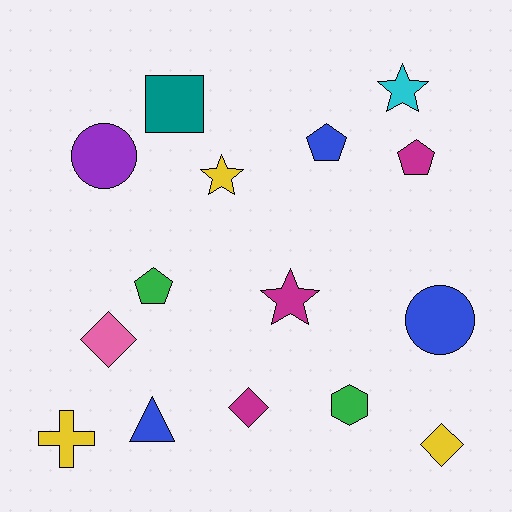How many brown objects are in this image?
There are no brown objects.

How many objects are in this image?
There are 15 objects.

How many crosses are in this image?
There is 1 cross.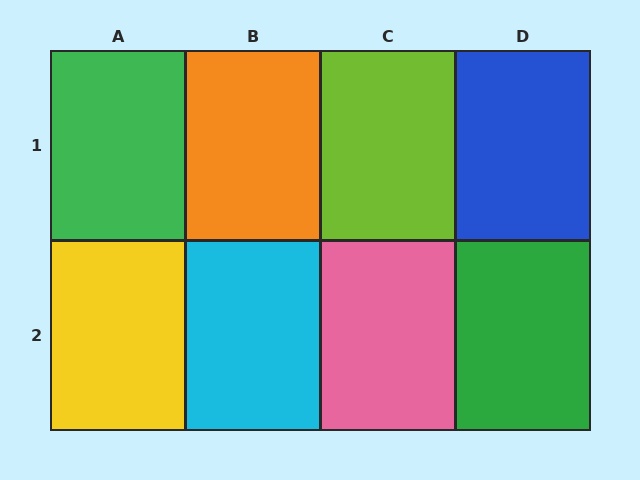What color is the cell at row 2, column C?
Pink.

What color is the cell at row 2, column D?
Green.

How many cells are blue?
1 cell is blue.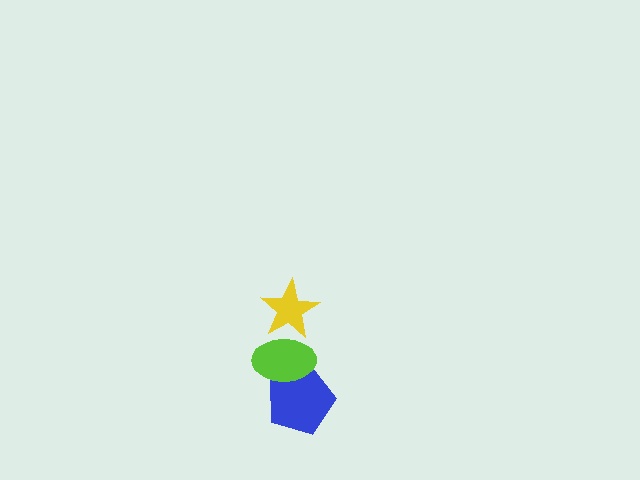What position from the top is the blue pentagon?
The blue pentagon is 3rd from the top.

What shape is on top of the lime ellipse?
The yellow star is on top of the lime ellipse.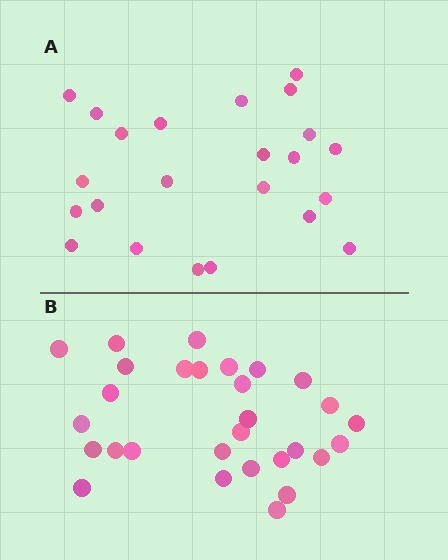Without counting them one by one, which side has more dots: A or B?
Region B (the bottom region) has more dots.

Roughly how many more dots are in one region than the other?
Region B has about 6 more dots than region A.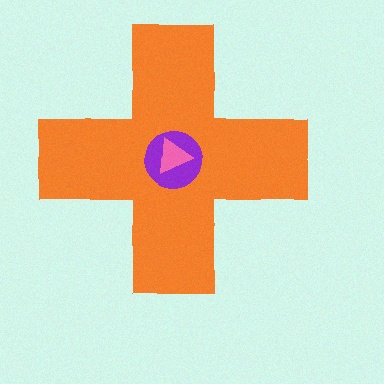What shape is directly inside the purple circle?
The pink triangle.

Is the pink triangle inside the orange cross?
Yes.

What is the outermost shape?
The orange cross.